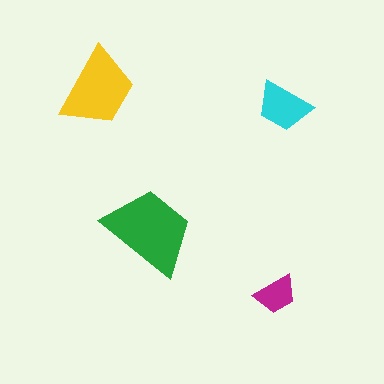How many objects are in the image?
There are 4 objects in the image.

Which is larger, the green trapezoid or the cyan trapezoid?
The green one.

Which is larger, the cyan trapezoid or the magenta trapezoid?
The cyan one.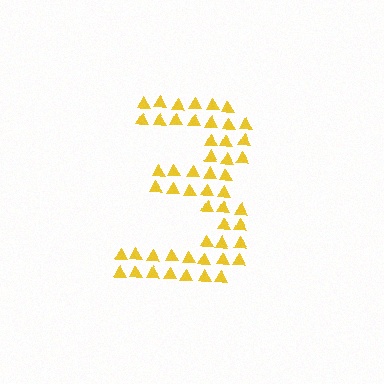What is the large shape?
The large shape is the digit 3.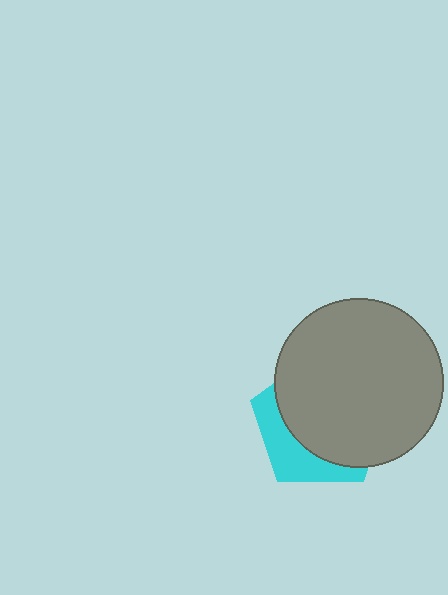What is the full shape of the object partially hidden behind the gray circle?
The partially hidden object is a cyan pentagon.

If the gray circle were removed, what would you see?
You would see the complete cyan pentagon.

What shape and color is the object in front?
The object in front is a gray circle.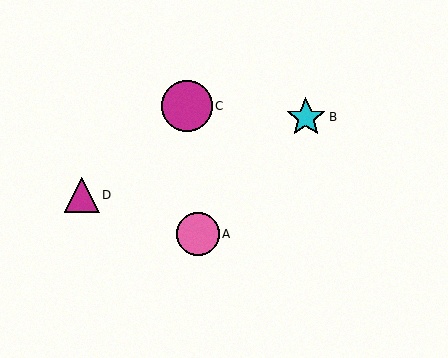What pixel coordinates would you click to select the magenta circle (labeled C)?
Click at (187, 106) to select the magenta circle C.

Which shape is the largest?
The magenta circle (labeled C) is the largest.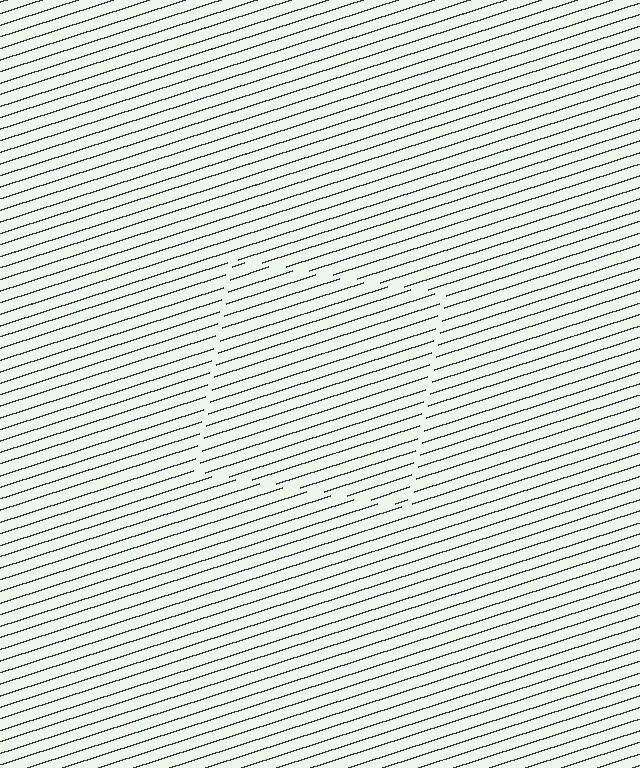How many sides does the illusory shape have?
4 sides — the line-ends trace a square.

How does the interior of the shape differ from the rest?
The interior of the shape contains the same grating, shifted by half a period — the contour is defined by the phase discontinuity where line-ends from the inner and outer gratings abut.